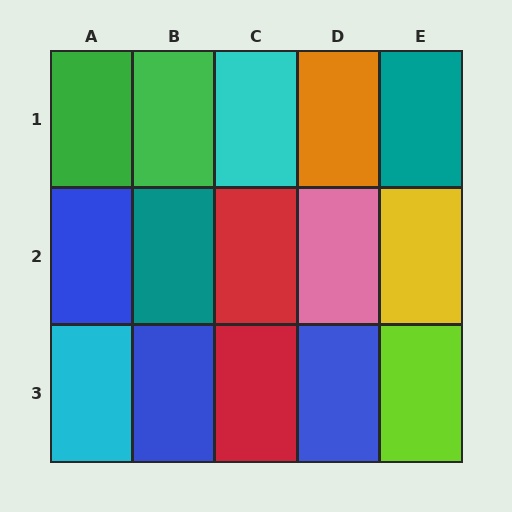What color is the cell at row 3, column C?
Red.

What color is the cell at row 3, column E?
Lime.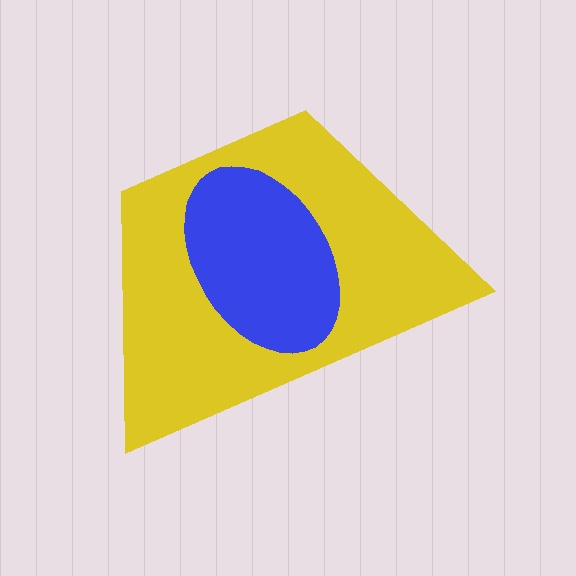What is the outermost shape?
The yellow trapezoid.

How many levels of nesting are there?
2.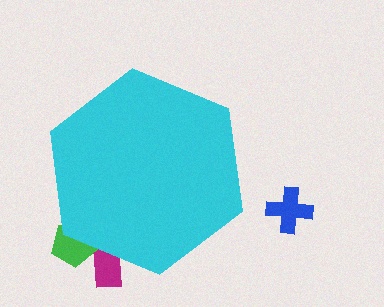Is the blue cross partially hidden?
No, the blue cross is fully visible.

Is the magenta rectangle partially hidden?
Yes, the magenta rectangle is partially hidden behind the cyan hexagon.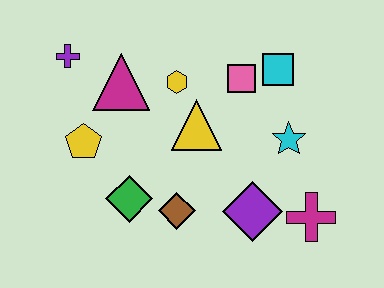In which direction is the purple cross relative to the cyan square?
The purple cross is to the left of the cyan square.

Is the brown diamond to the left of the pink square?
Yes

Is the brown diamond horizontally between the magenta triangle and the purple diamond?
Yes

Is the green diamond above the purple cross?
No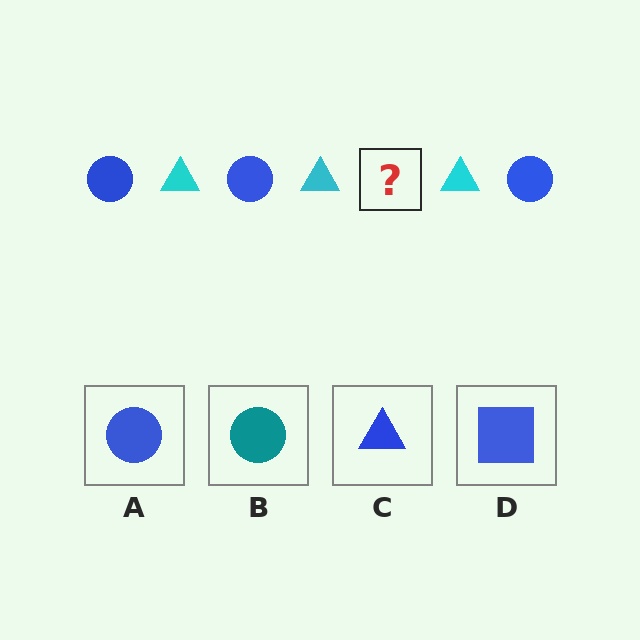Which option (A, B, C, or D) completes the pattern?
A.